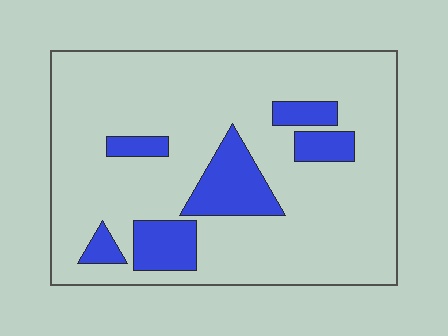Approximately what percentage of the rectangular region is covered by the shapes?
Approximately 15%.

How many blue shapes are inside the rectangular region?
6.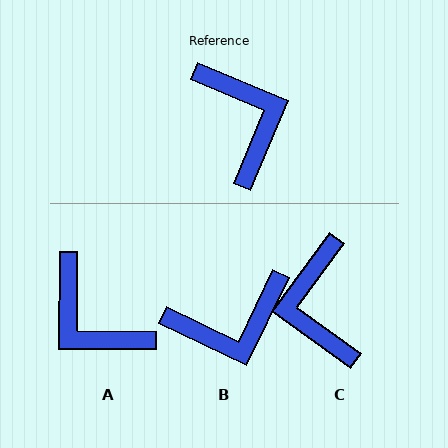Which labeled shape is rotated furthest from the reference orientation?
C, about 167 degrees away.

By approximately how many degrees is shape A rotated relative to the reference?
Approximately 158 degrees clockwise.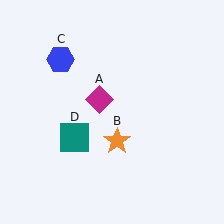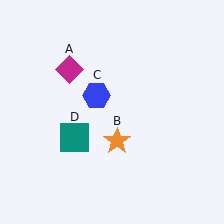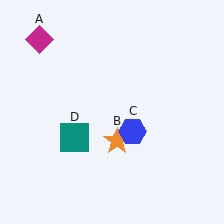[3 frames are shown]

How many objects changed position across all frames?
2 objects changed position: magenta diamond (object A), blue hexagon (object C).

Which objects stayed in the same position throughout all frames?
Orange star (object B) and teal square (object D) remained stationary.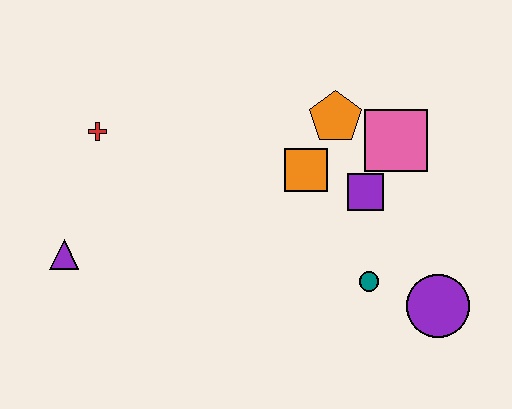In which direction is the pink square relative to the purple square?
The pink square is above the purple square.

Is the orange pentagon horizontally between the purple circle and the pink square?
No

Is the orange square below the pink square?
Yes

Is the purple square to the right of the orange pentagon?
Yes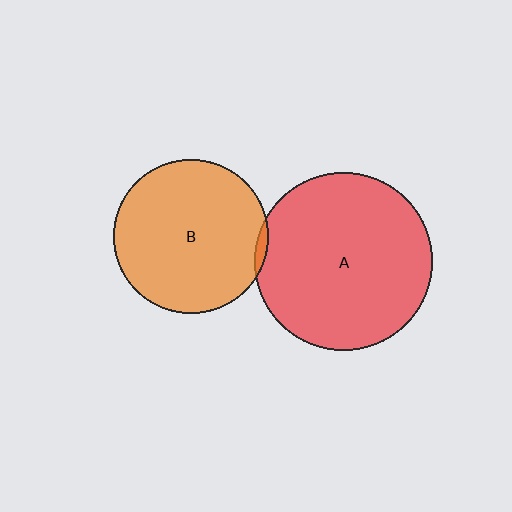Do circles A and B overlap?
Yes.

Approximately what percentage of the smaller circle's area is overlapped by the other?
Approximately 5%.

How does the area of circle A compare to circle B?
Approximately 1.3 times.